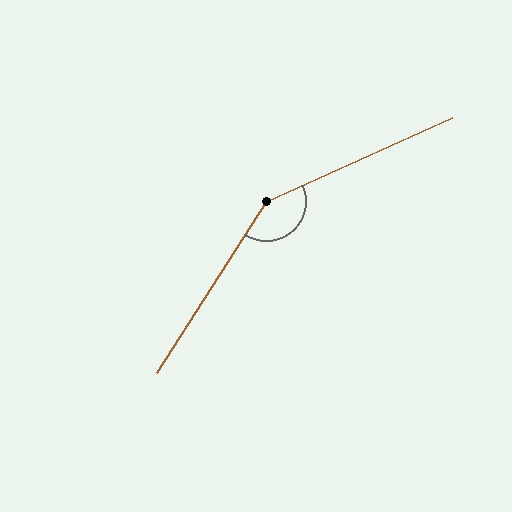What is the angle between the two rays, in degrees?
Approximately 147 degrees.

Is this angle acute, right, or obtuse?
It is obtuse.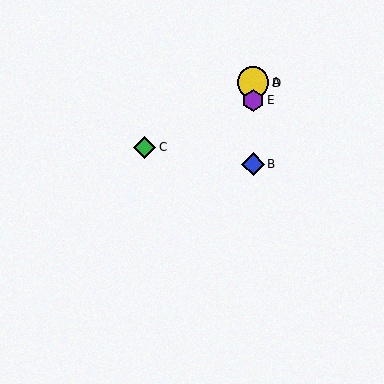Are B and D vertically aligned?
Yes, both are at x≈253.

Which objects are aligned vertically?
Objects A, B, D, E are aligned vertically.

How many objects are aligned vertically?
4 objects (A, B, D, E) are aligned vertically.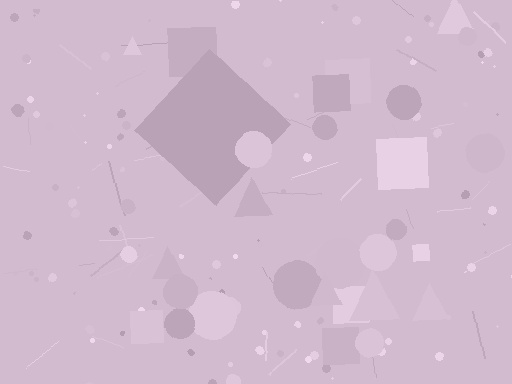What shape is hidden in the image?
A diamond is hidden in the image.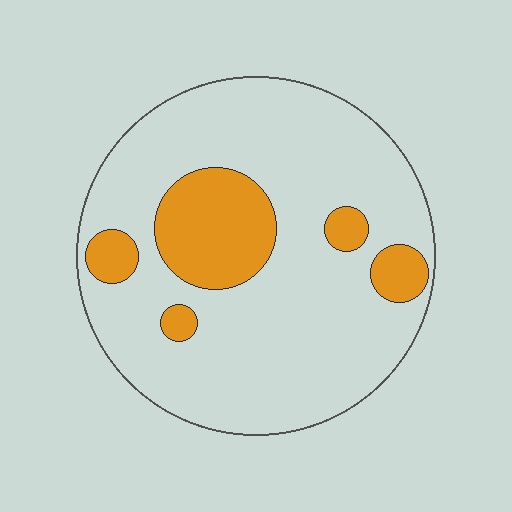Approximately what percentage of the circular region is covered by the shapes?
Approximately 20%.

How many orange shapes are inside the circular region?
5.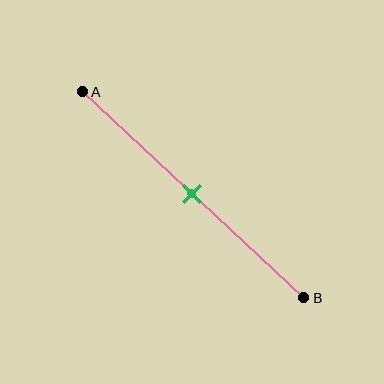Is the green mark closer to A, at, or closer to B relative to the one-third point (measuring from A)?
The green mark is closer to point B than the one-third point of segment AB.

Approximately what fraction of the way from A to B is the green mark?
The green mark is approximately 50% of the way from A to B.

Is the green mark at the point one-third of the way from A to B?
No, the mark is at about 50% from A, not at the 33% one-third point.